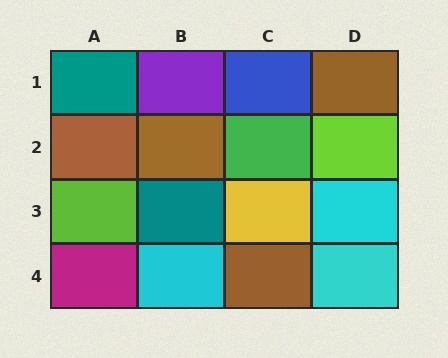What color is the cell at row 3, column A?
Lime.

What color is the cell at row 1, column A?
Teal.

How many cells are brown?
4 cells are brown.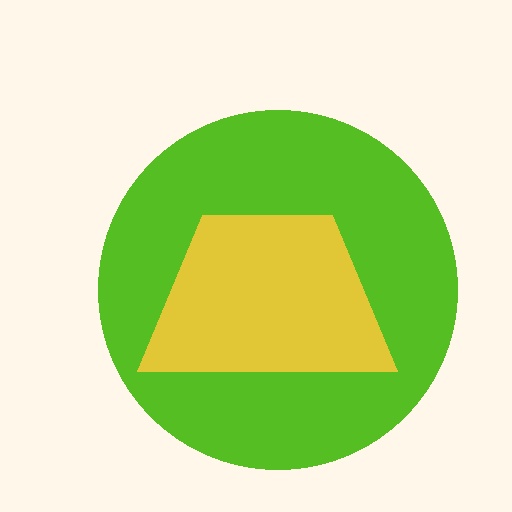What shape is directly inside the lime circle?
The yellow trapezoid.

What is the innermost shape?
The yellow trapezoid.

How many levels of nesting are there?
2.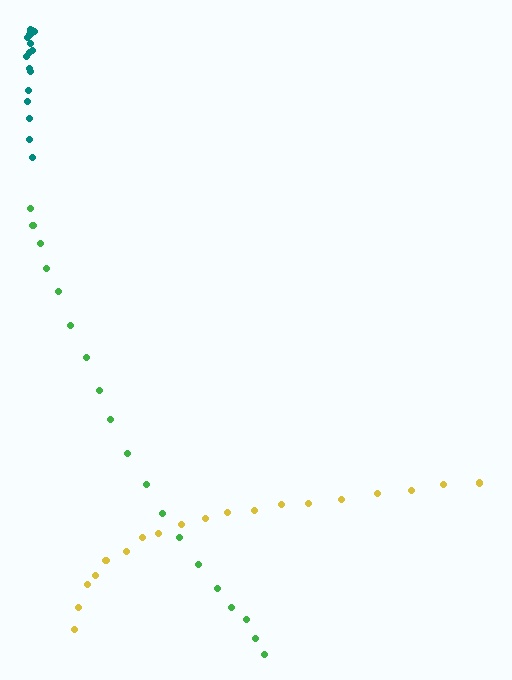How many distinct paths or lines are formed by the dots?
There are 3 distinct paths.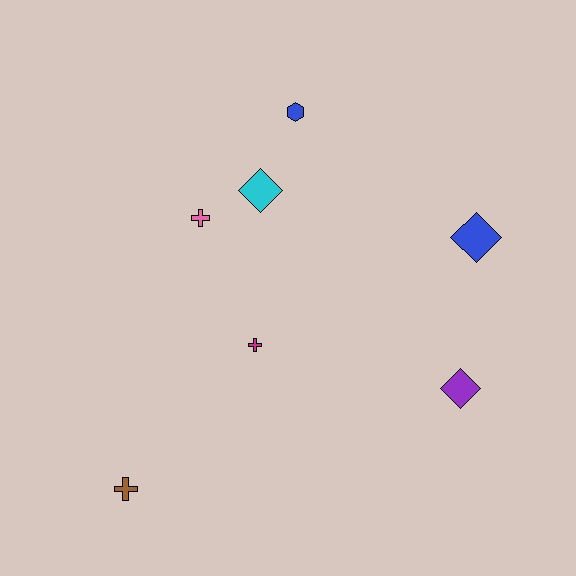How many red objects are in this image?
There are no red objects.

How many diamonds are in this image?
There are 3 diamonds.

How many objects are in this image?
There are 7 objects.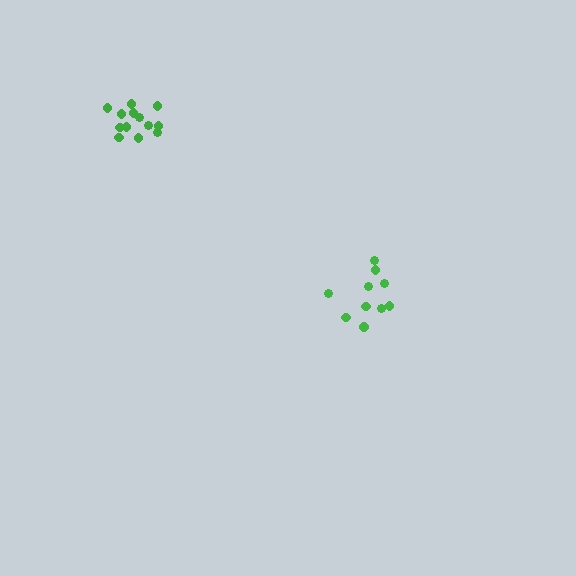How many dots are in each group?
Group 1: 10 dots, Group 2: 13 dots (23 total).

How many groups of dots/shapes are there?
There are 2 groups.